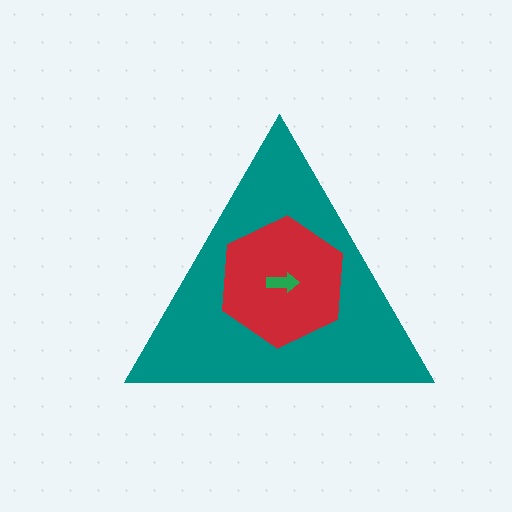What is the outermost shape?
The teal triangle.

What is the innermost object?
The green arrow.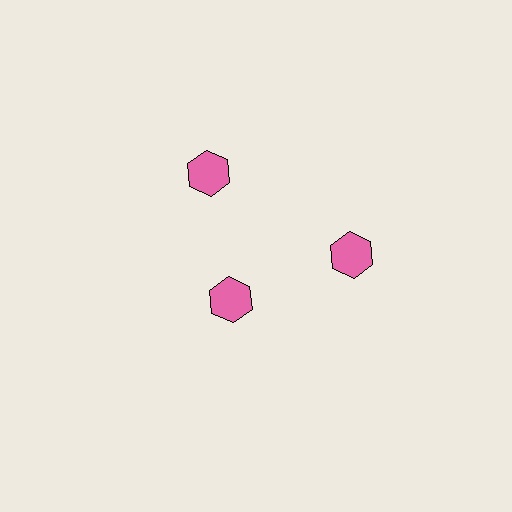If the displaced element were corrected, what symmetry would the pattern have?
It would have 3-fold rotational symmetry — the pattern would map onto itself every 120 degrees.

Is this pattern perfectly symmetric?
No. The 3 pink hexagons are arranged in a ring, but one element near the 7 o'clock position is pulled inward toward the center, breaking the 3-fold rotational symmetry.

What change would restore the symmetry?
The symmetry would be restored by moving it outward, back onto the ring so that all 3 hexagons sit at equal angles and equal distance from the center.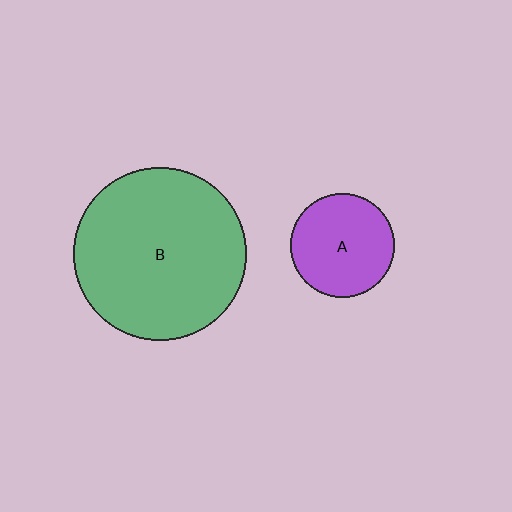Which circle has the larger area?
Circle B (green).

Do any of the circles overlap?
No, none of the circles overlap.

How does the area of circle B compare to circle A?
Approximately 2.8 times.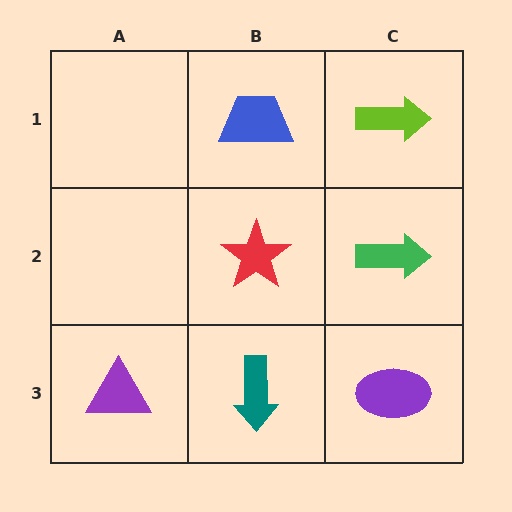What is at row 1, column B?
A blue trapezoid.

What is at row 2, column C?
A green arrow.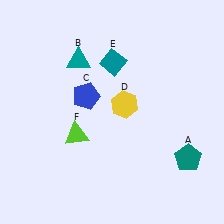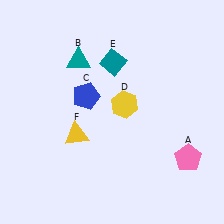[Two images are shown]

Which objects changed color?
A changed from teal to pink. F changed from lime to yellow.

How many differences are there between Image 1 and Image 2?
There are 2 differences between the two images.